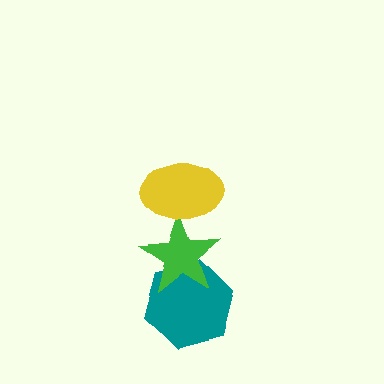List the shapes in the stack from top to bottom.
From top to bottom: the yellow ellipse, the green star, the teal hexagon.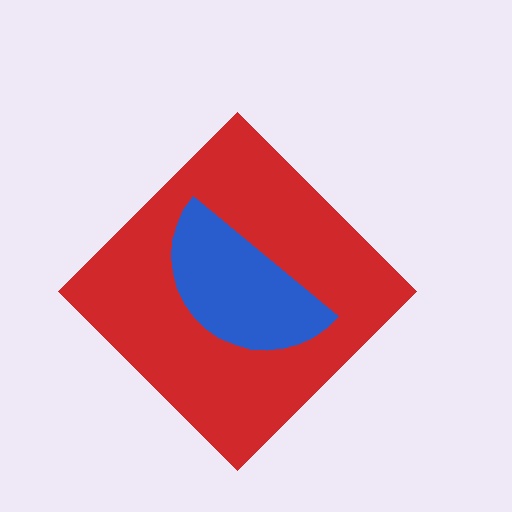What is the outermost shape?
The red diamond.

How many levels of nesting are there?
2.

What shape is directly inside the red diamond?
The blue semicircle.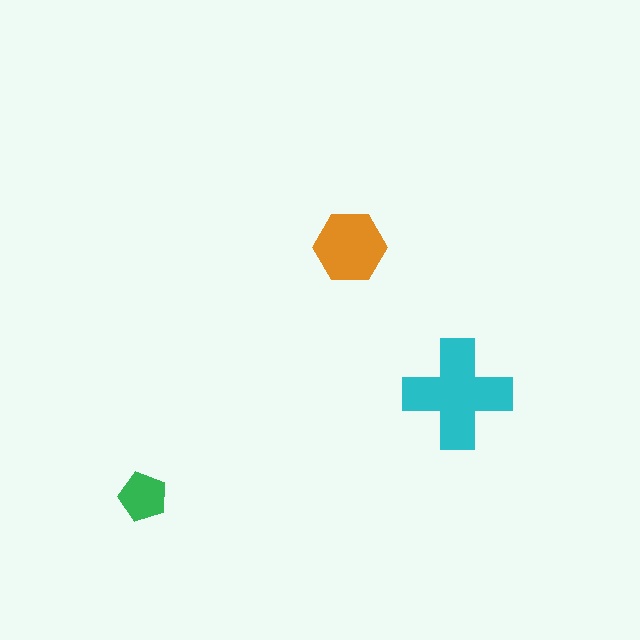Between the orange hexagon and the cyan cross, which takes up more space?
The cyan cross.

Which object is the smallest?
The green pentagon.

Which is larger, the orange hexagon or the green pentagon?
The orange hexagon.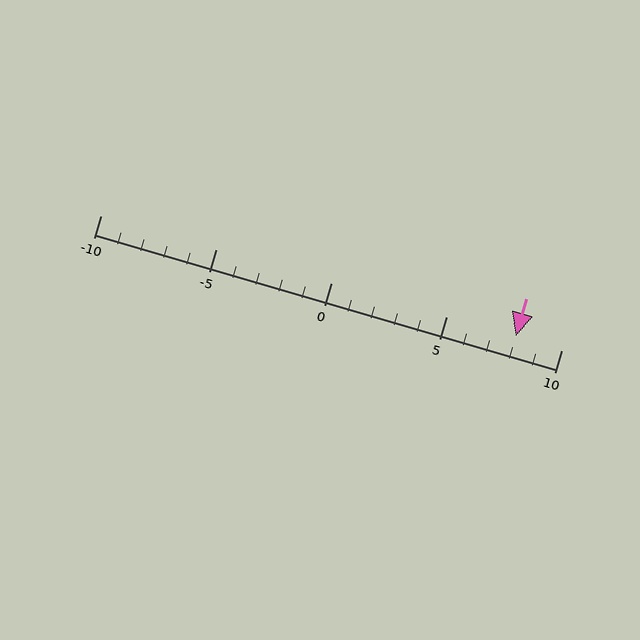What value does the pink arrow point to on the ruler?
The pink arrow points to approximately 8.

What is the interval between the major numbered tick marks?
The major tick marks are spaced 5 units apart.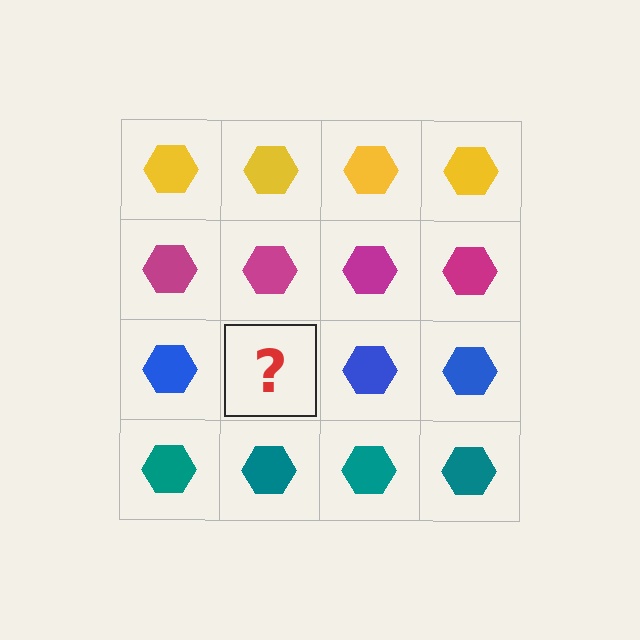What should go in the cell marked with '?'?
The missing cell should contain a blue hexagon.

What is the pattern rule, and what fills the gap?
The rule is that each row has a consistent color. The gap should be filled with a blue hexagon.